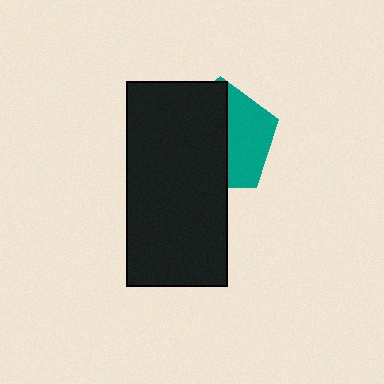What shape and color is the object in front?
The object in front is a black rectangle.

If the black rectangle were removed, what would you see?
You would see the complete teal pentagon.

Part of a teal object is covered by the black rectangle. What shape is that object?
It is a pentagon.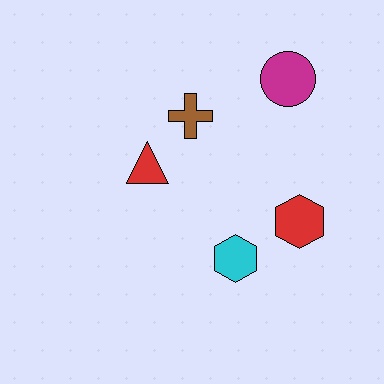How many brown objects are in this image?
There is 1 brown object.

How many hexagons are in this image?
There are 2 hexagons.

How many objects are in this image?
There are 5 objects.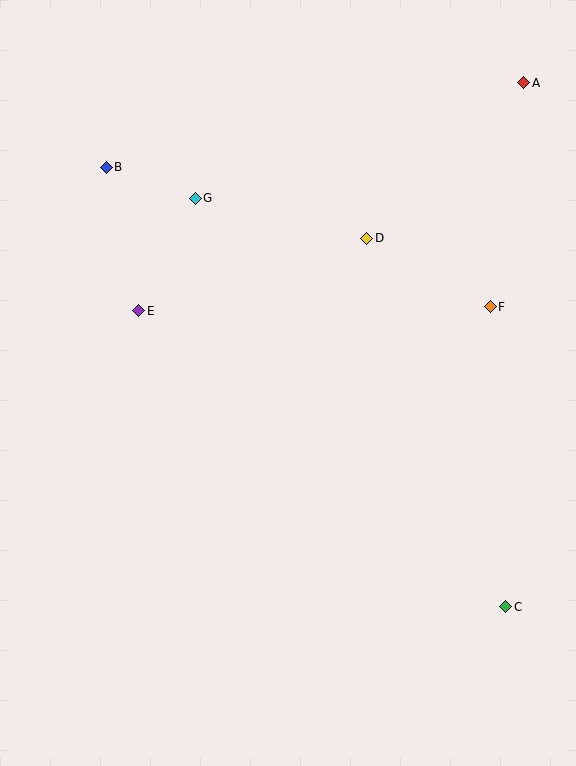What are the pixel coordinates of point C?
Point C is at (506, 607).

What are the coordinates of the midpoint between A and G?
The midpoint between A and G is at (360, 140).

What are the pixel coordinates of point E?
Point E is at (139, 311).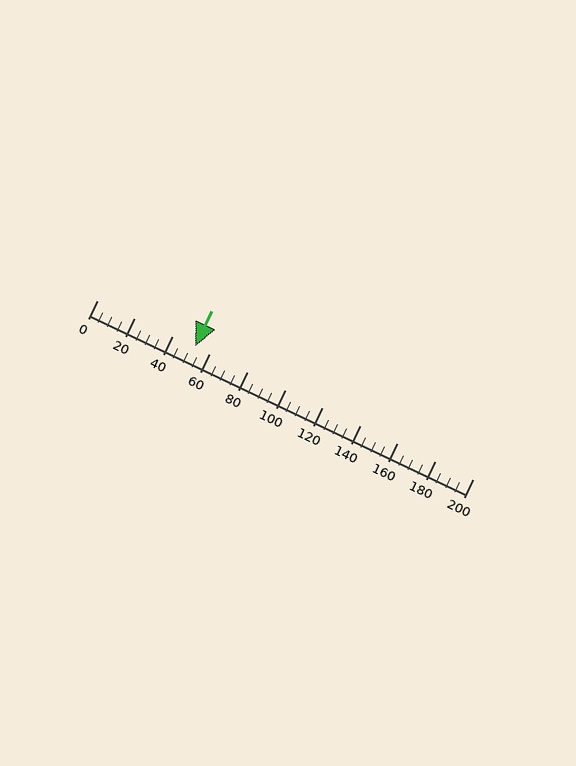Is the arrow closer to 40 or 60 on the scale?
The arrow is closer to 60.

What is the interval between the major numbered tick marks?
The major tick marks are spaced 20 units apart.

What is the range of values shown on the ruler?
The ruler shows values from 0 to 200.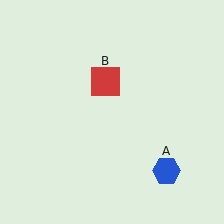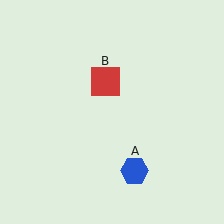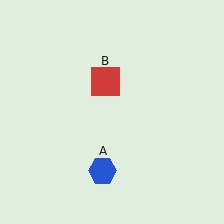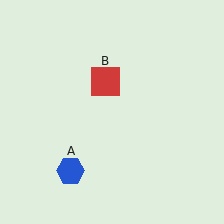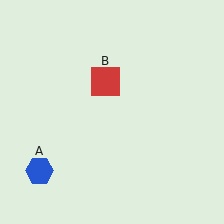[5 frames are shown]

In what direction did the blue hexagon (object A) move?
The blue hexagon (object A) moved left.